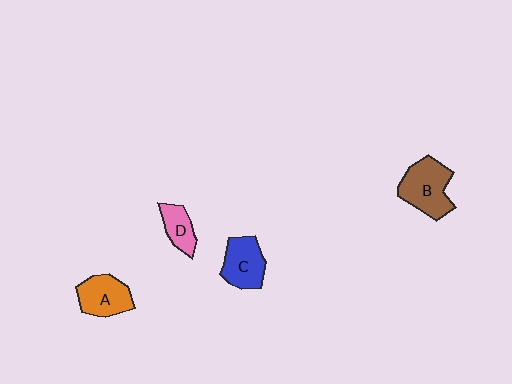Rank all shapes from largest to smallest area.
From largest to smallest: B (brown), A (orange), C (blue), D (pink).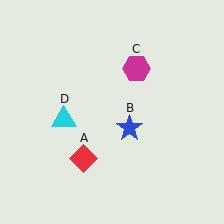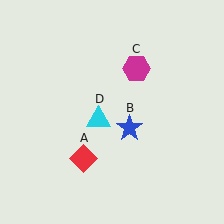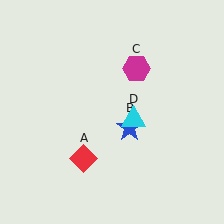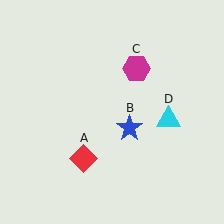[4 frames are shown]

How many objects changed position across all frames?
1 object changed position: cyan triangle (object D).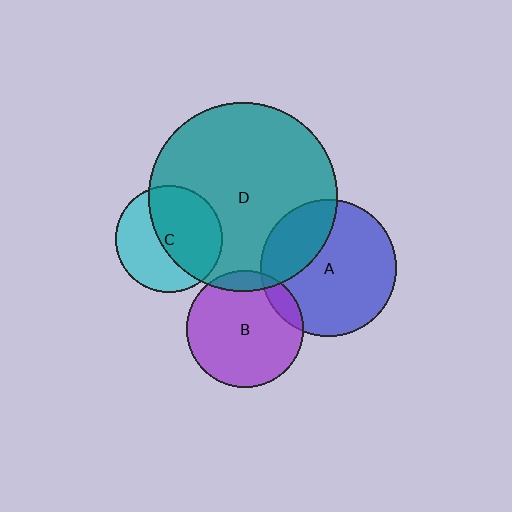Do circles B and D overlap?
Yes.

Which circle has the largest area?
Circle D (teal).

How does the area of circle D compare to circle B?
Approximately 2.6 times.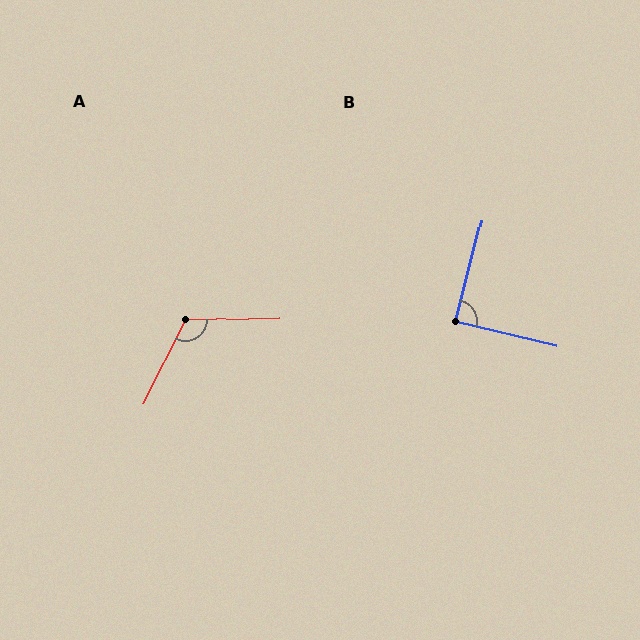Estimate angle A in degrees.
Approximately 118 degrees.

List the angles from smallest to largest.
B (89°), A (118°).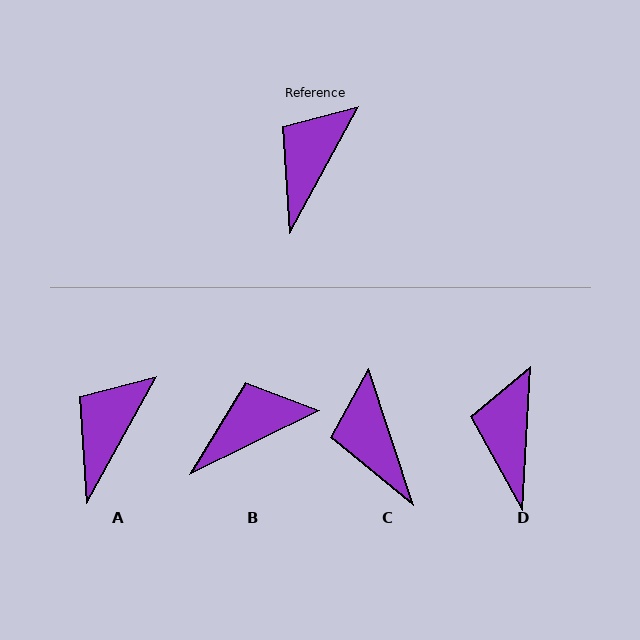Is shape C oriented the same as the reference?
No, it is off by about 47 degrees.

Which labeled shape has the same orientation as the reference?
A.